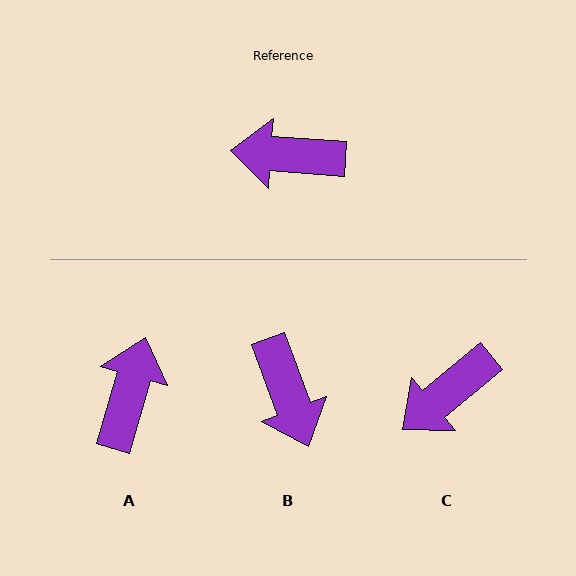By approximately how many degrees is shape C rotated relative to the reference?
Approximately 44 degrees counter-clockwise.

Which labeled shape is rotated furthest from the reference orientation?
B, about 114 degrees away.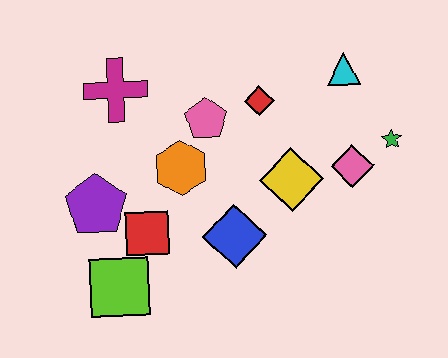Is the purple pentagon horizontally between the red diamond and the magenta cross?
No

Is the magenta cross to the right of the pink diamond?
No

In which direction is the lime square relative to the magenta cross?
The lime square is below the magenta cross.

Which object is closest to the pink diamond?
The green star is closest to the pink diamond.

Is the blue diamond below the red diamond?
Yes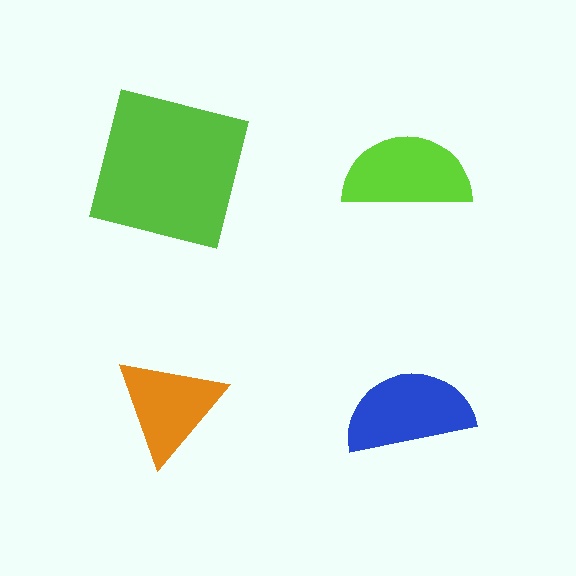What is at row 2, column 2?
A blue semicircle.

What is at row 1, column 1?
A lime square.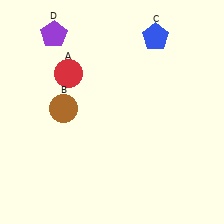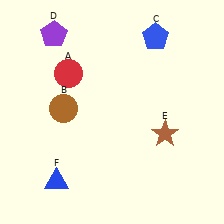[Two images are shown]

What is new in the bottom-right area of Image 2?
A brown star (E) was added in the bottom-right area of Image 2.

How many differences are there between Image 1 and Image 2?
There are 2 differences between the two images.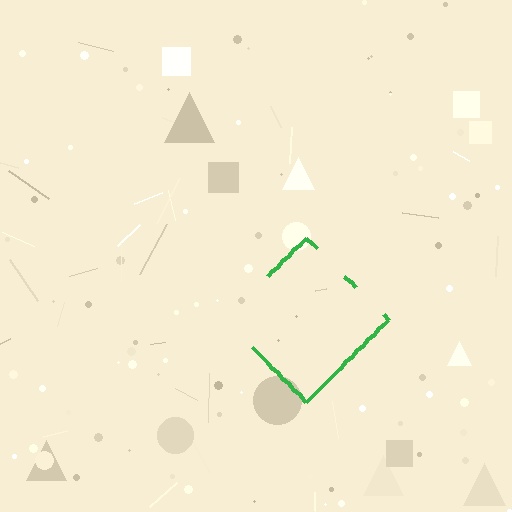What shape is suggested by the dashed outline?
The dashed outline suggests a diamond.